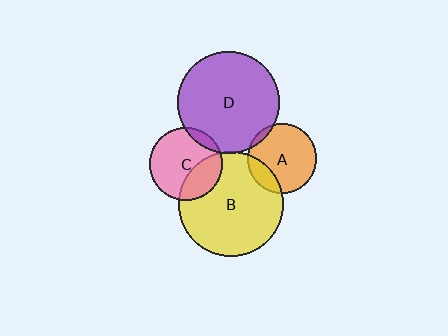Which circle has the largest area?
Circle B (yellow).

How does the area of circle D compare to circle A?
Approximately 2.1 times.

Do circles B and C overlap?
Yes.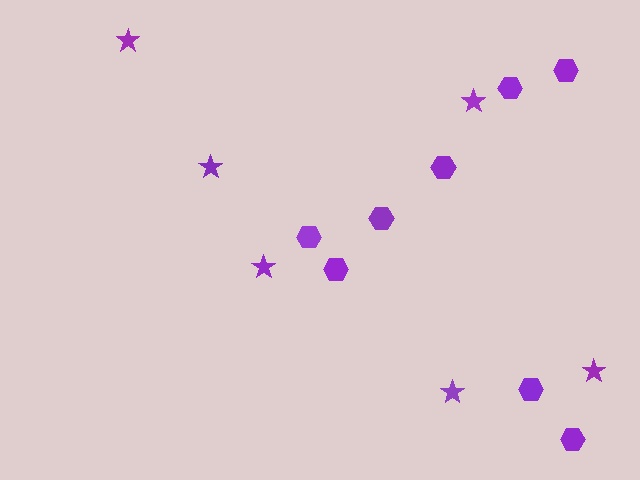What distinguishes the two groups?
There are 2 groups: one group of hexagons (8) and one group of stars (6).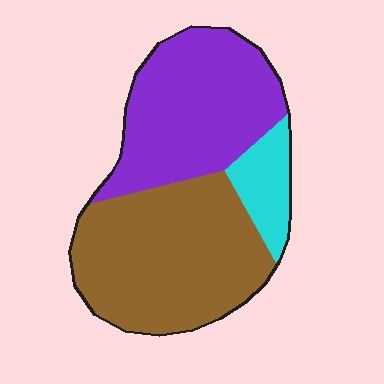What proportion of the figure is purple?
Purple takes up about two fifths (2/5) of the figure.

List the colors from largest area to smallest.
From largest to smallest: brown, purple, cyan.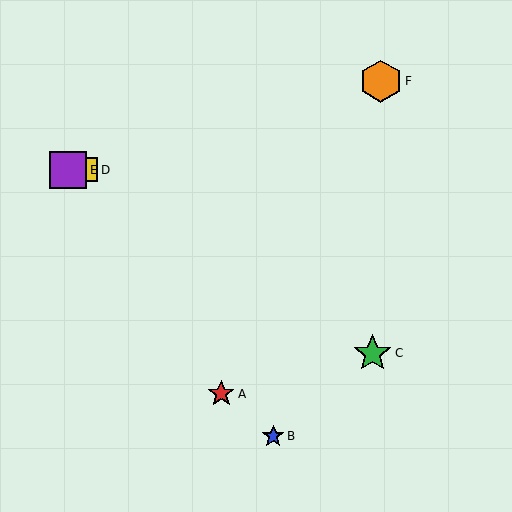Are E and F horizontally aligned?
No, E is at y≈170 and F is at y≈81.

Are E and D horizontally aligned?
Yes, both are at y≈170.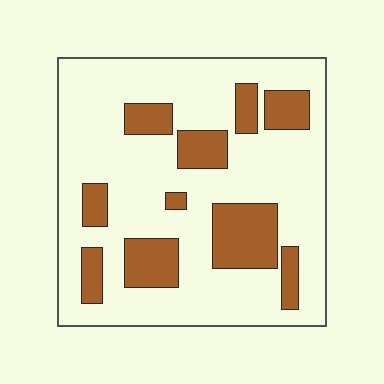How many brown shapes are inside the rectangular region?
10.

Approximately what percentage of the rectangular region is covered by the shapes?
Approximately 25%.